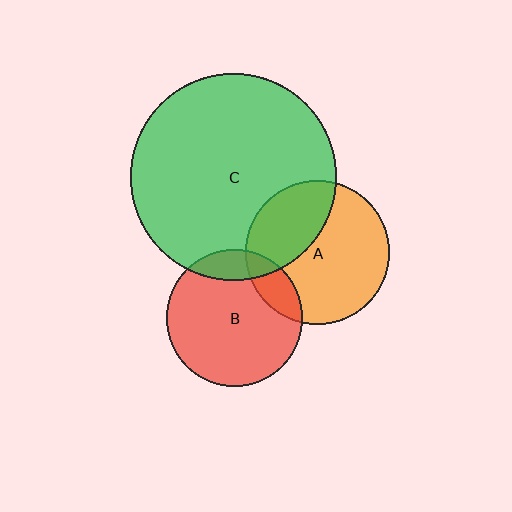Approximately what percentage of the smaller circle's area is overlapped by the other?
Approximately 15%.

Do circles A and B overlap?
Yes.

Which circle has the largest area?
Circle C (green).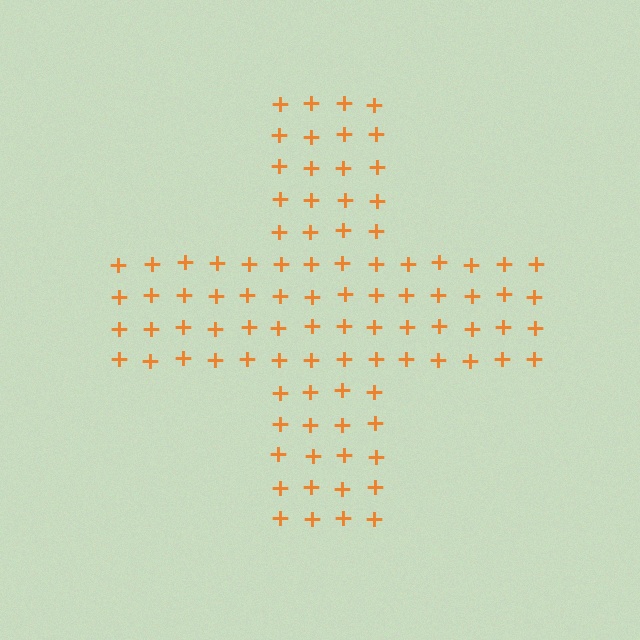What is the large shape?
The large shape is a cross.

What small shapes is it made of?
It is made of small plus signs.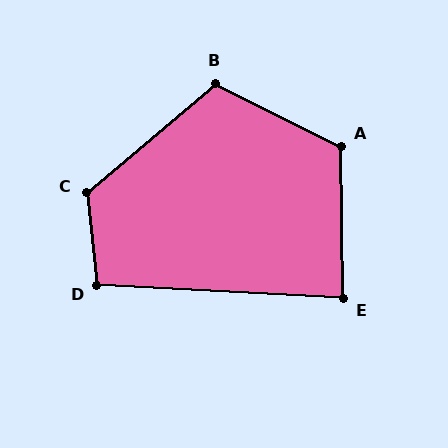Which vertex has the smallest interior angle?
E, at approximately 86 degrees.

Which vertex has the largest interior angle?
C, at approximately 124 degrees.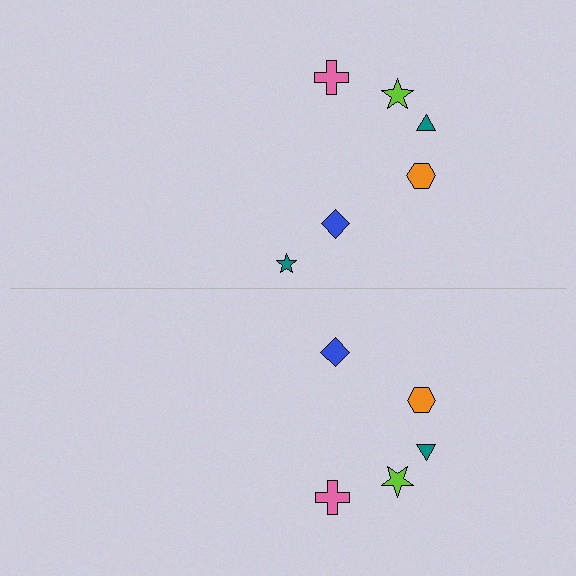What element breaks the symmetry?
A teal star is missing from the bottom side.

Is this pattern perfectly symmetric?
No, the pattern is not perfectly symmetric. A teal star is missing from the bottom side.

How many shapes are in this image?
There are 11 shapes in this image.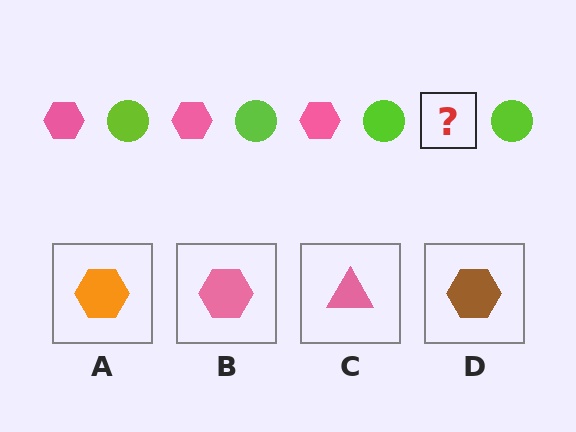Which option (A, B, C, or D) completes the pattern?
B.